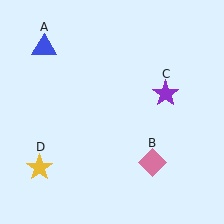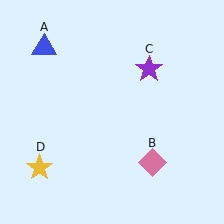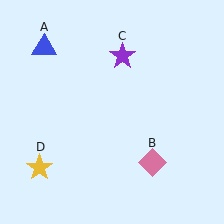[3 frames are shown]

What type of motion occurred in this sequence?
The purple star (object C) rotated counterclockwise around the center of the scene.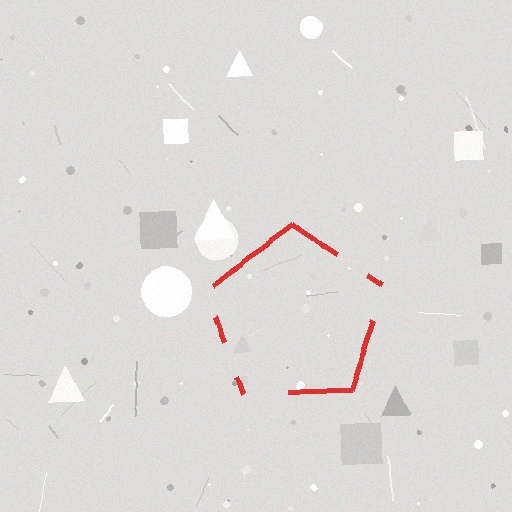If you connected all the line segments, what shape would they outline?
They would outline a pentagon.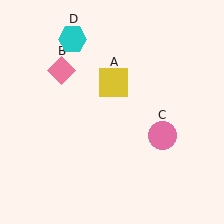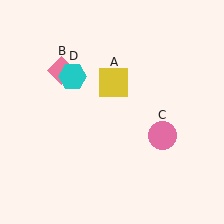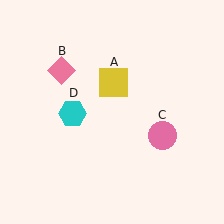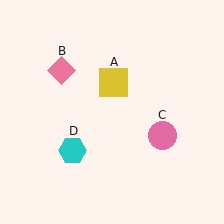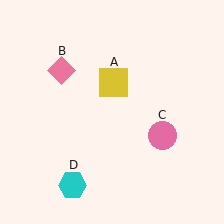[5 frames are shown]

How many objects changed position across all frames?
1 object changed position: cyan hexagon (object D).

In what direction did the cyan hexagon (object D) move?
The cyan hexagon (object D) moved down.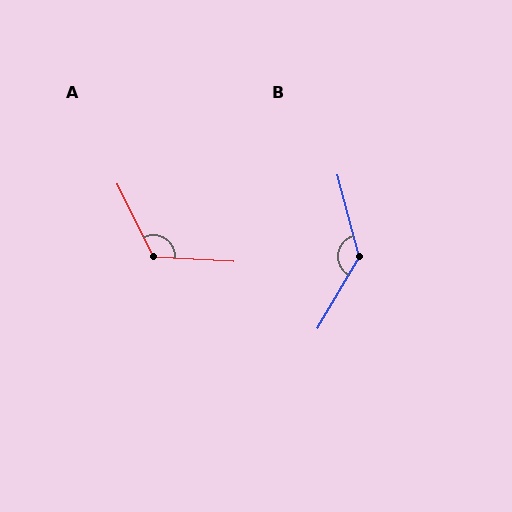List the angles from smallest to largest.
A (119°), B (135°).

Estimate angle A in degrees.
Approximately 119 degrees.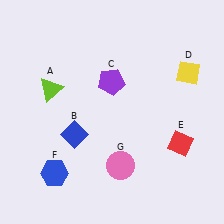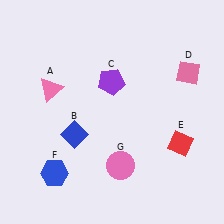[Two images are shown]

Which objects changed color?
A changed from lime to pink. D changed from yellow to pink.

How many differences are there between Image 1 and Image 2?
There are 2 differences between the two images.